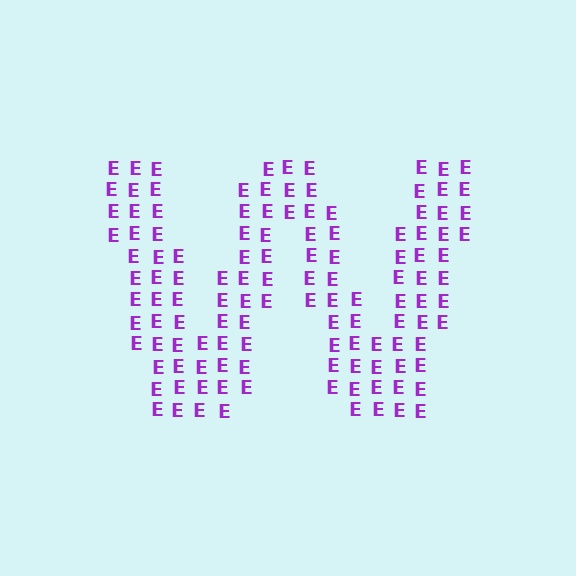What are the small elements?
The small elements are letter E's.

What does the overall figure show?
The overall figure shows the letter W.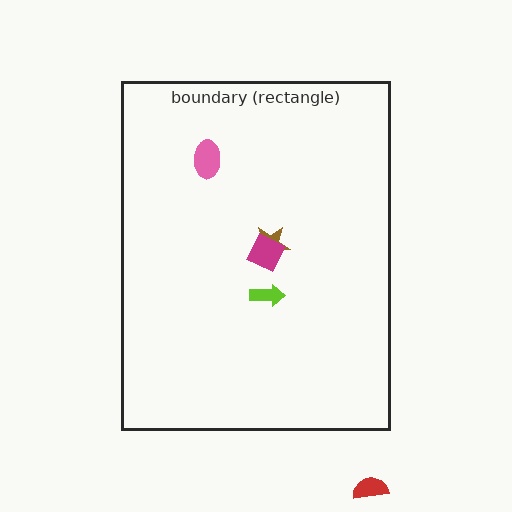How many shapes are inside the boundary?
4 inside, 1 outside.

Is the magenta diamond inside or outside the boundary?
Inside.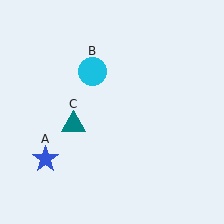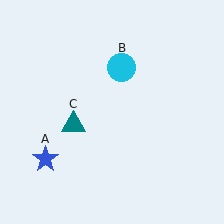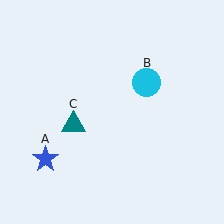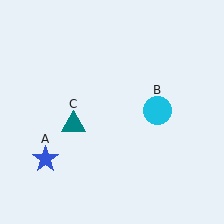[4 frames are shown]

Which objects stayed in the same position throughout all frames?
Blue star (object A) and teal triangle (object C) remained stationary.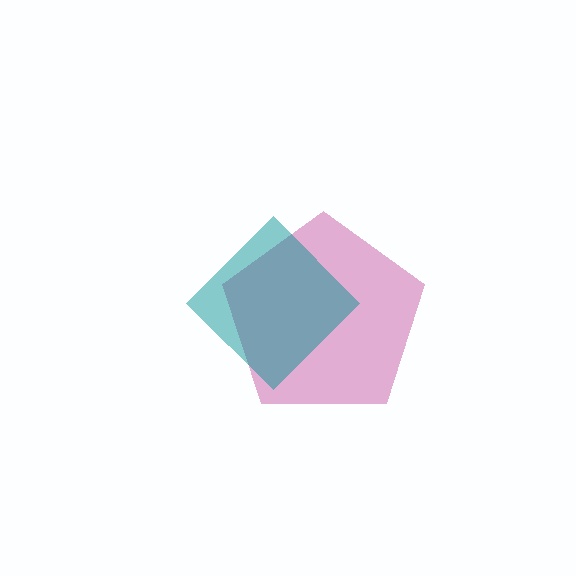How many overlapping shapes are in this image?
There are 2 overlapping shapes in the image.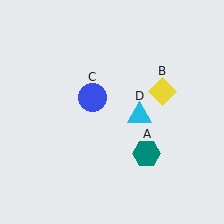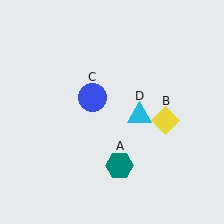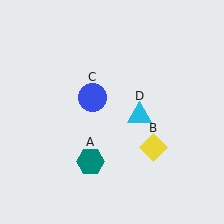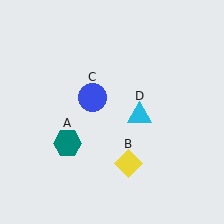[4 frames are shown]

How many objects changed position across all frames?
2 objects changed position: teal hexagon (object A), yellow diamond (object B).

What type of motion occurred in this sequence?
The teal hexagon (object A), yellow diamond (object B) rotated clockwise around the center of the scene.